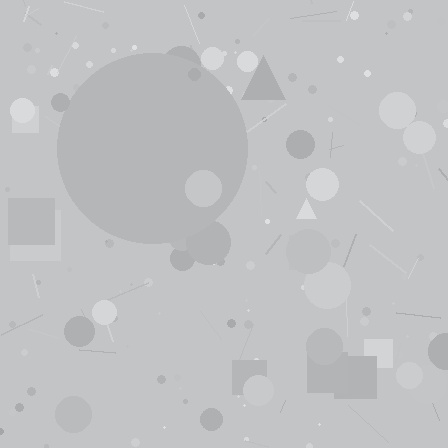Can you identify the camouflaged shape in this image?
The camouflaged shape is a circle.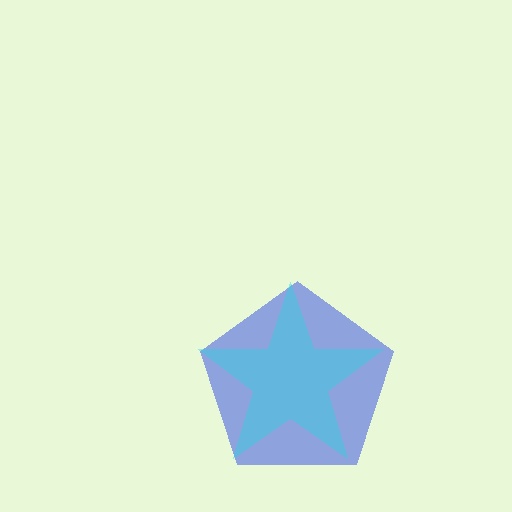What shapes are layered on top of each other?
The layered shapes are: a blue pentagon, a cyan star.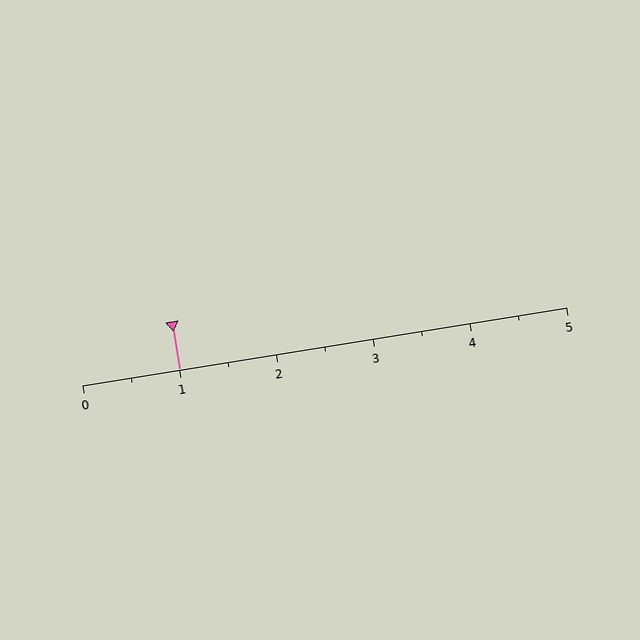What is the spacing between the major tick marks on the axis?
The major ticks are spaced 1 apart.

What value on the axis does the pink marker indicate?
The marker indicates approximately 1.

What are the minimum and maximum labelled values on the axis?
The axis runs from 0 to 5.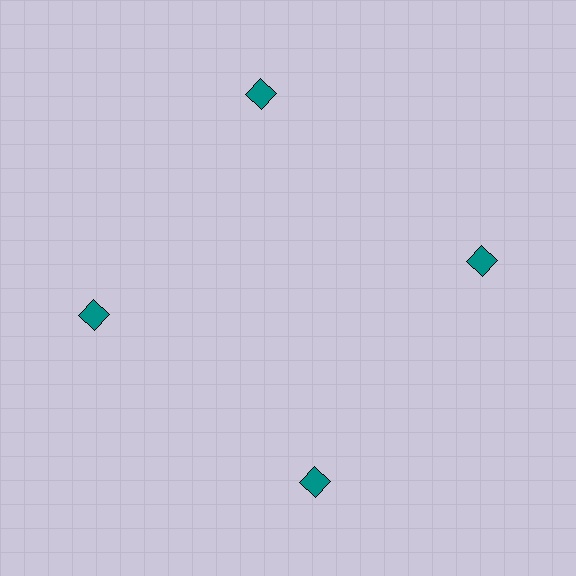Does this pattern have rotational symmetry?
Yes, this pattern has 4-fold rotational symmetry. It looks the same after rotating 90 degrees around the center.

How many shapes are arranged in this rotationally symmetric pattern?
There are 4 shapes, arranged in 4 groups of 1.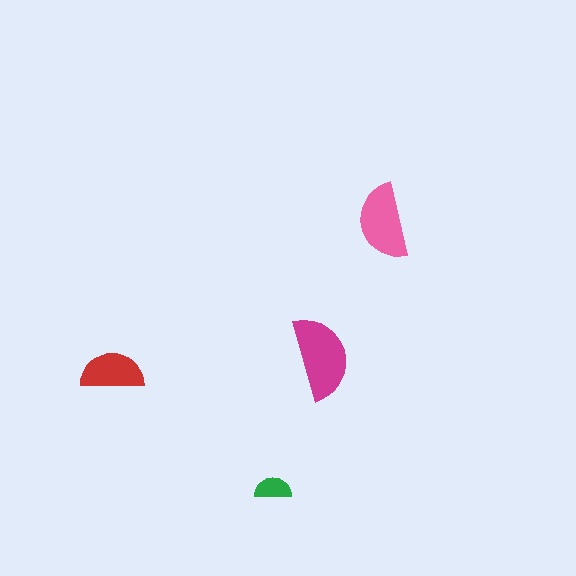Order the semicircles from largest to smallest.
the magenta one, the pink one, the red one, the green one.